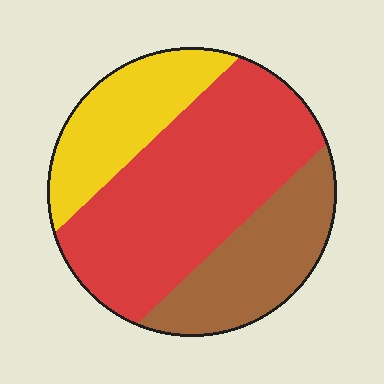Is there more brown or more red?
Red.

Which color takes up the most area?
Red, at roughly 50%.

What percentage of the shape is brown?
Brown takes up about one quarter (1/4) of the shape.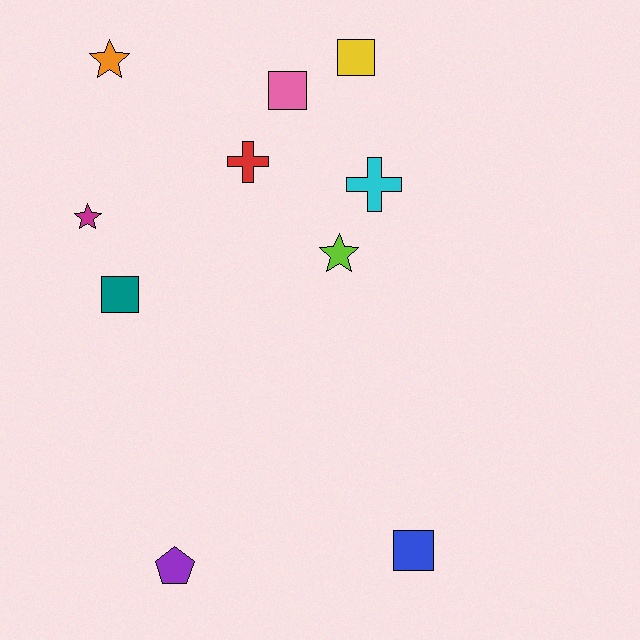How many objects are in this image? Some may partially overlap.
There are 10 objects.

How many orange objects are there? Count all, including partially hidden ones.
There is 1 orange object.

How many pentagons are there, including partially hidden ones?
There is 1 pentagon.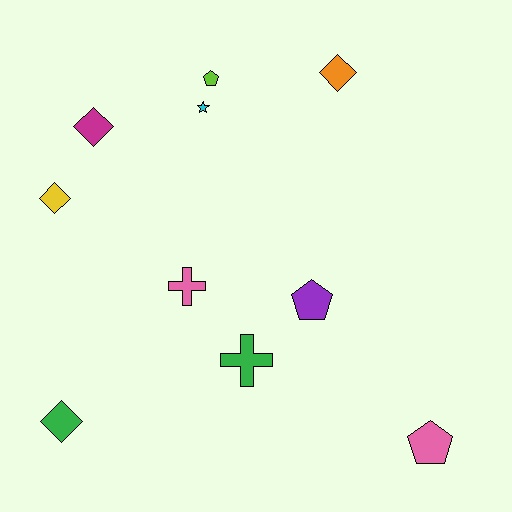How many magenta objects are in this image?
There is 1 magenta object.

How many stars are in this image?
There is 1 star.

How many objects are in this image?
There are 10 objects.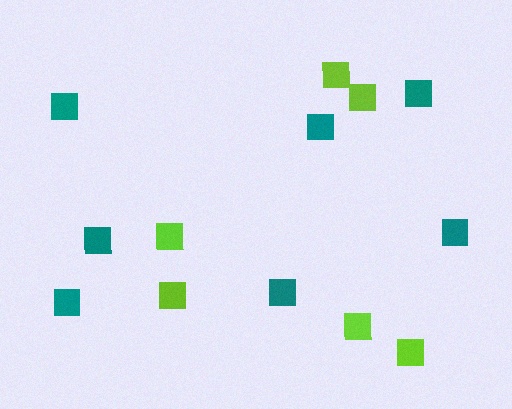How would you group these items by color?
There are 2 groups: one group of teal squares (7) and one group of lime squares (6).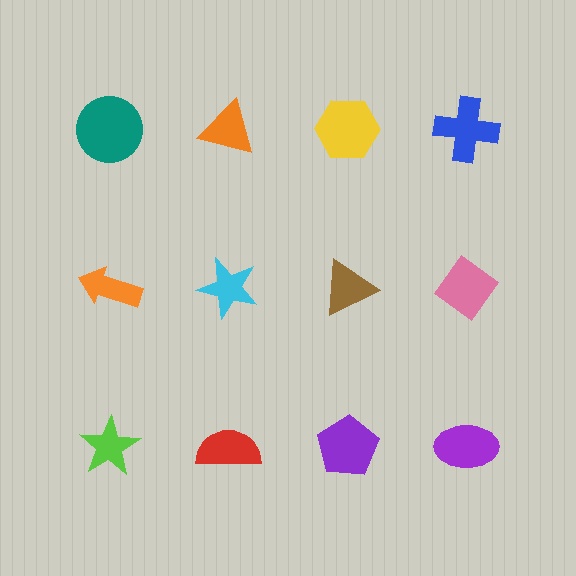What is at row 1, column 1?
A teal circle.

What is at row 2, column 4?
A pink diamond.